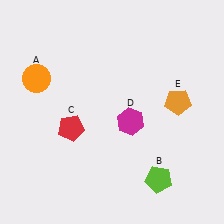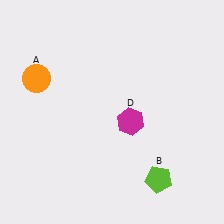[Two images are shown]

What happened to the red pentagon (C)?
The red pentagon (C) was removed in Image 2. It was in the bottom-left area of Image 1.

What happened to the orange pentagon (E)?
The orange pentagon (E) was removed in Image 2. It was in the top-right area of Image 1.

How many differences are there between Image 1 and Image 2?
There are 2 differences between the two images.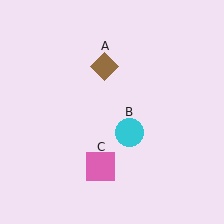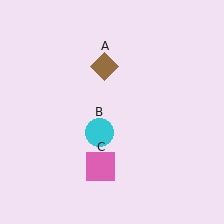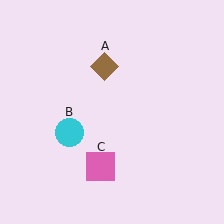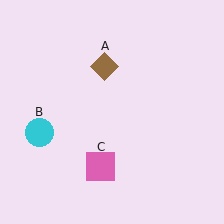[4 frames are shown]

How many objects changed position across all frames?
1 object changed position: cyan circle (object B).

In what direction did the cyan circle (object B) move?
The cyan circle (object B) moved left.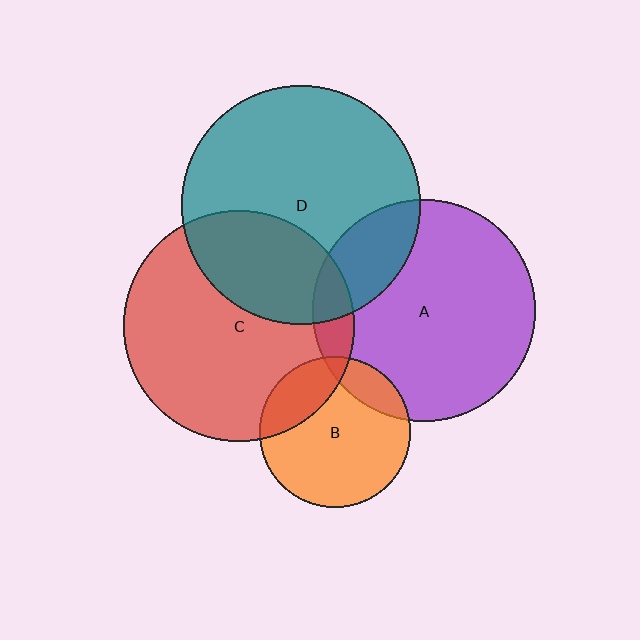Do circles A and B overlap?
Yes.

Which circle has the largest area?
Circle D (teal).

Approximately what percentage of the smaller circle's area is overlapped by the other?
Approximately 15%.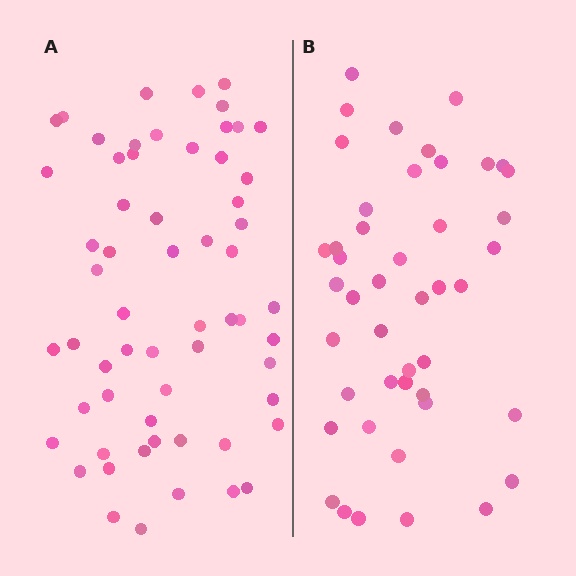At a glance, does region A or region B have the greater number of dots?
Region A (the left region) has more dots.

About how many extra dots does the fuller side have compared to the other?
Region A has approximately 15 more dots than region B.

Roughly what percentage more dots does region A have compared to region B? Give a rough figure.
About 35% more.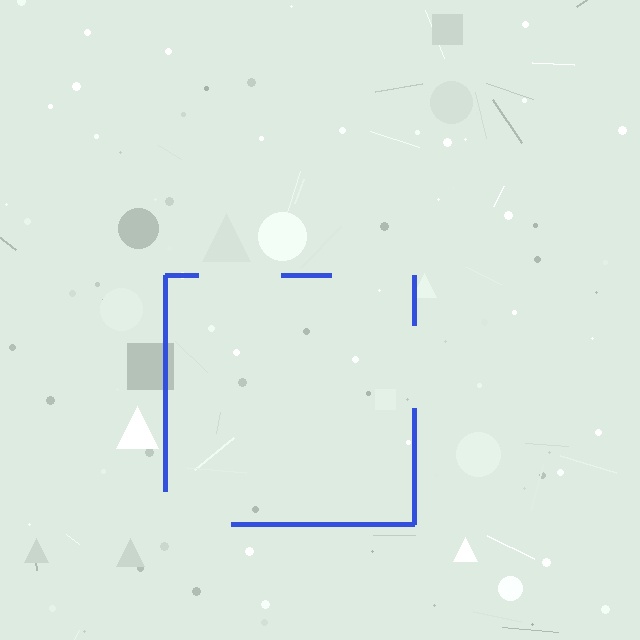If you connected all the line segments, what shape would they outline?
They would outline a square.